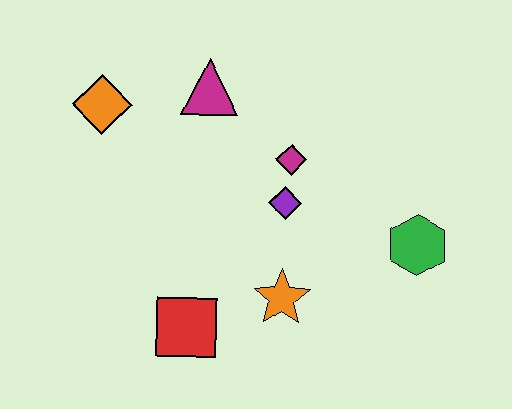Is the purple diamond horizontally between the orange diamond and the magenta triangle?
No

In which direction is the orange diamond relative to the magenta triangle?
The orange diamond is to the left of the magenta triangle.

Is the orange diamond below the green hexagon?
No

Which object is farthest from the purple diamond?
The orange diamond is farthest from the purple diamond.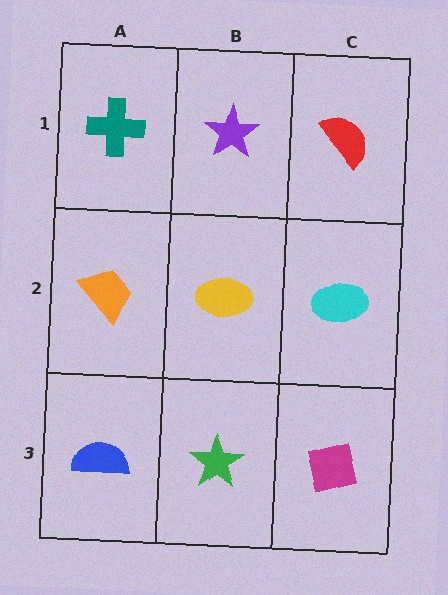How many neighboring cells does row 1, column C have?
2.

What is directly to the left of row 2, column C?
A yellow ellipse.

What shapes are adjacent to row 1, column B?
A yellow ellipse (row 2, column B), a teal cross (row 1, column A), a red semicircle (row 1, column C).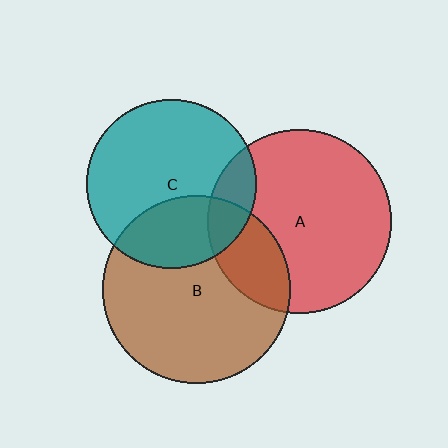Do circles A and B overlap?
Yes.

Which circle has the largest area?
Circle B (brown).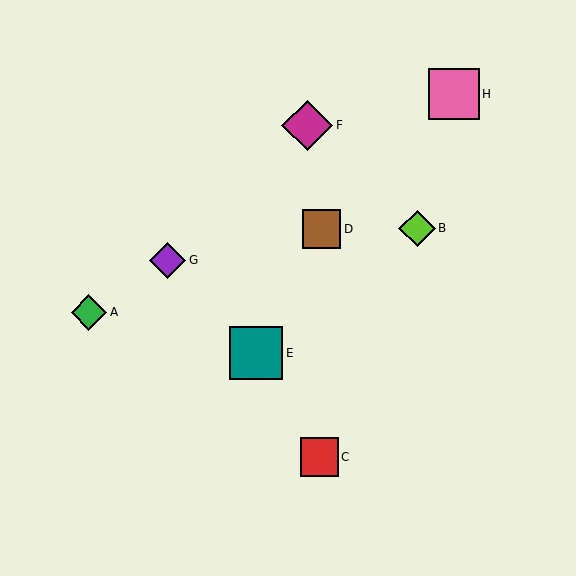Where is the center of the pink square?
The center of the pink square is at (454, 94).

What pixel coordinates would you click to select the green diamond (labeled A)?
Click at (89, 312) to select the green diamond A.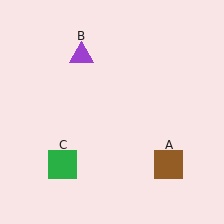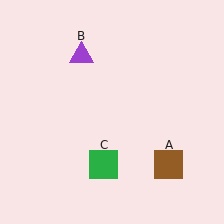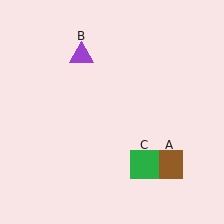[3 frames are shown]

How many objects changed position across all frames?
1 object changed position: green square (object C).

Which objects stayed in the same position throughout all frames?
Brown square (object A) and purple triangle (object B) remained stationary.